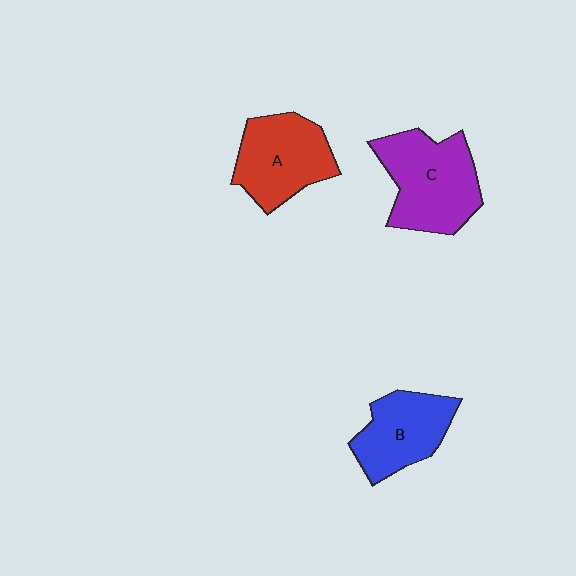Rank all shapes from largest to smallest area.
From largest to smallest: C (purple), A (red), B (blue).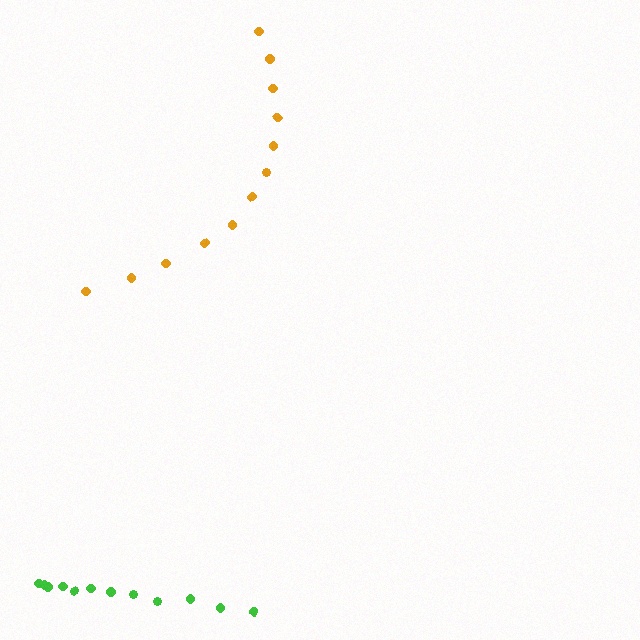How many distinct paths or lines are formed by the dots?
There are 2 distinct paths.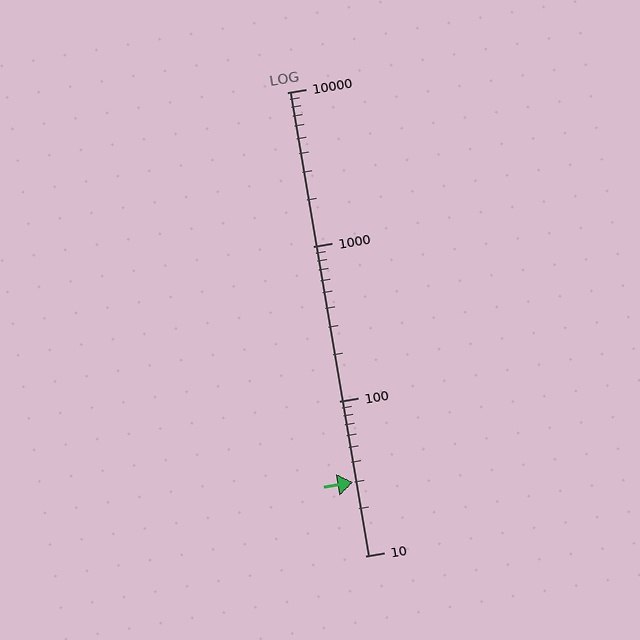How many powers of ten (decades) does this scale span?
The scale spans 3 decades, from 10 to 10000.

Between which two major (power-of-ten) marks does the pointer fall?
The pointer is between 10 and 100.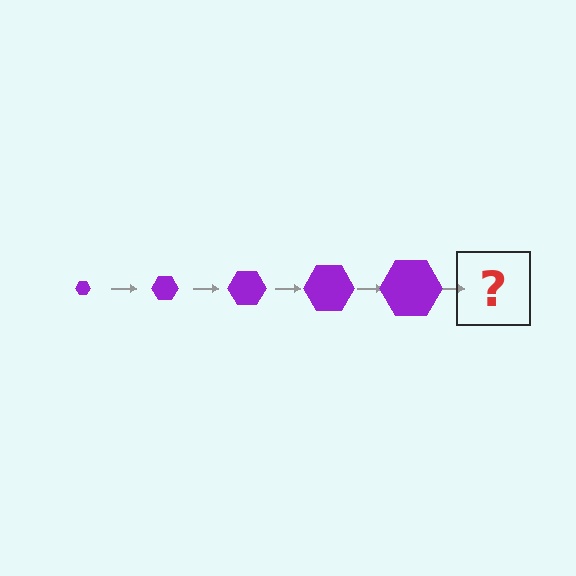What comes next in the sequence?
The next element should be a purple hexagon, larger than the previous one.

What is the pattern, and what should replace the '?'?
The pattern is that the hexagon gets progressively larger each step. The '?' should be a purple hexagon, larger than the previous one.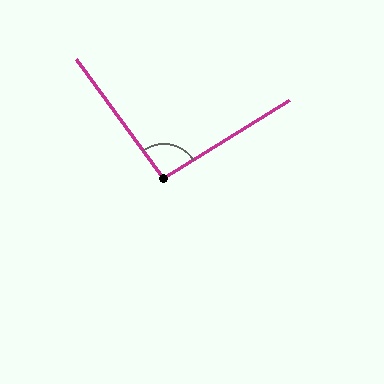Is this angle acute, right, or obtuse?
It is approximately a right angle.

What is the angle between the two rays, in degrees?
Approximately 94 degrees.